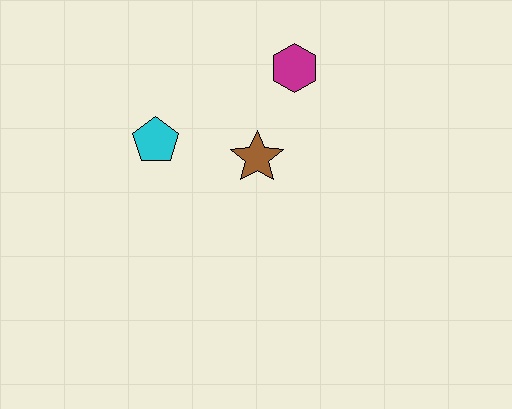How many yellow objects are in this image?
There are no yellow objects.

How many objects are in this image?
There are 3 objects.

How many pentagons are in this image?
There is 1 pentagon.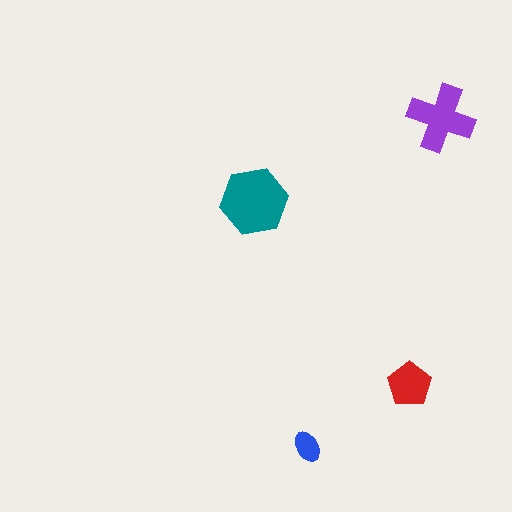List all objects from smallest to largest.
The blue ellipse, the red pentagon, the purple cross, the teal hexagon.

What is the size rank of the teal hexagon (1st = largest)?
1st.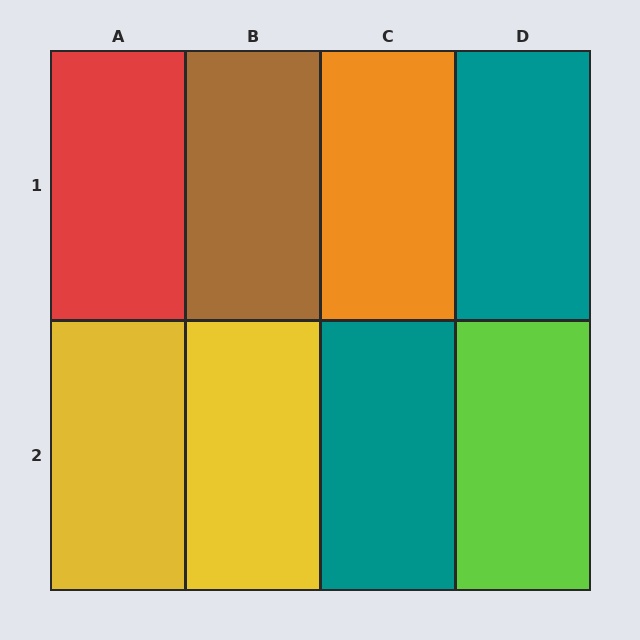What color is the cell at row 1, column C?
Orange.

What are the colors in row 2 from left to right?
Yellow, yellow, teal, lime.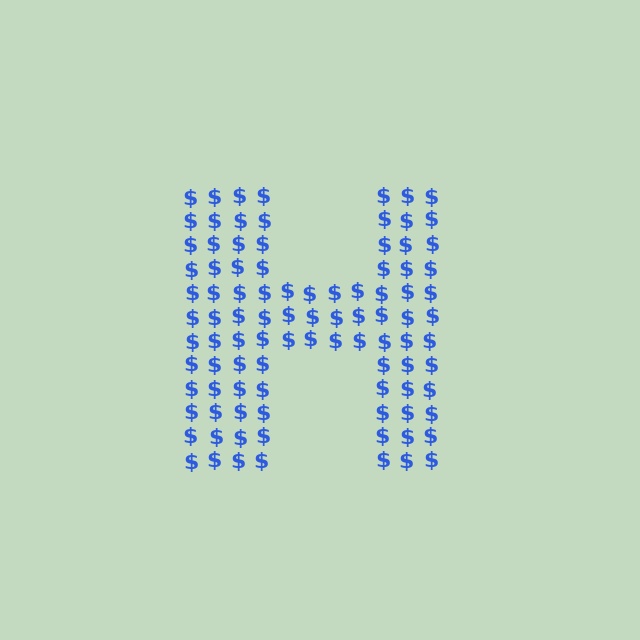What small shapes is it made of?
It is made of small dollar signs.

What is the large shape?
The large shape is the letter H.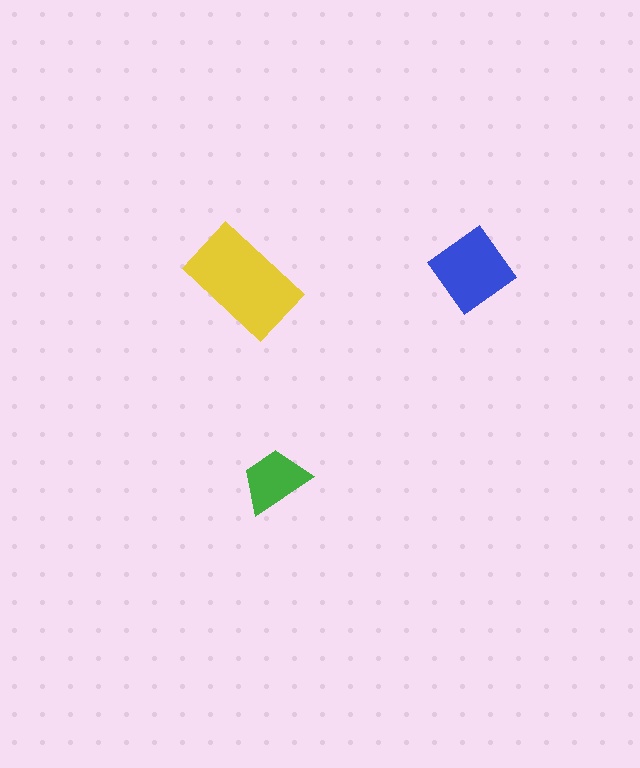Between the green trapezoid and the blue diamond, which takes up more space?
The blue diamond.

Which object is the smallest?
The green trapezoid.